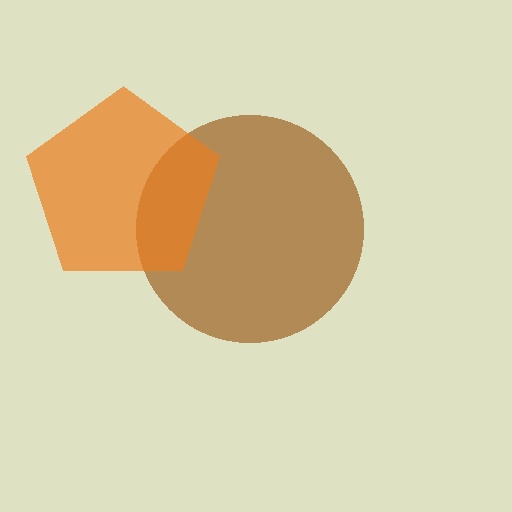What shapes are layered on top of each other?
The layered shapes are: a brown circle, an orange pentagon.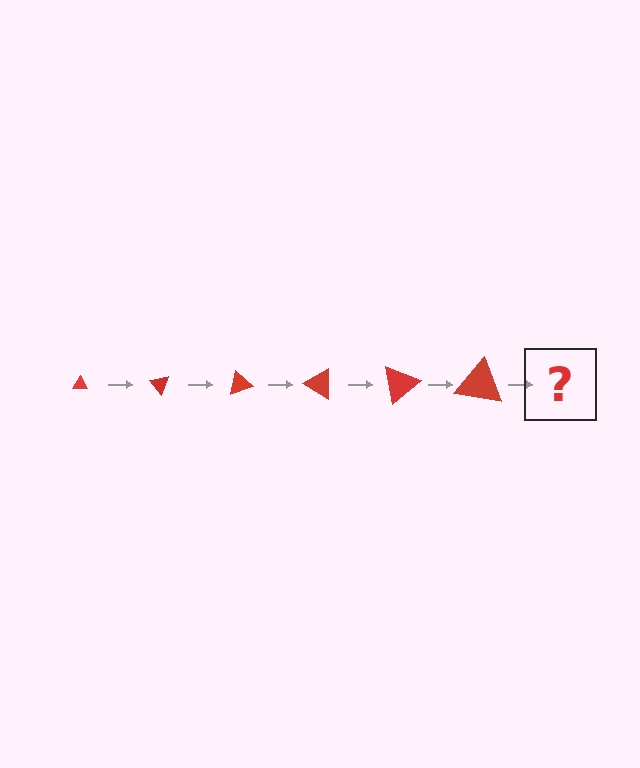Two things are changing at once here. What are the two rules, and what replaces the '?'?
The two rules are that the triangle grows larger each step and it rotates 50 degrees each step. The '?' should be a triangle, larger than the previous one and rotated 300 degrees from the start.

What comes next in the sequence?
The next element should be a triangle, larger than the previous one and rotated 300 degrees from the start.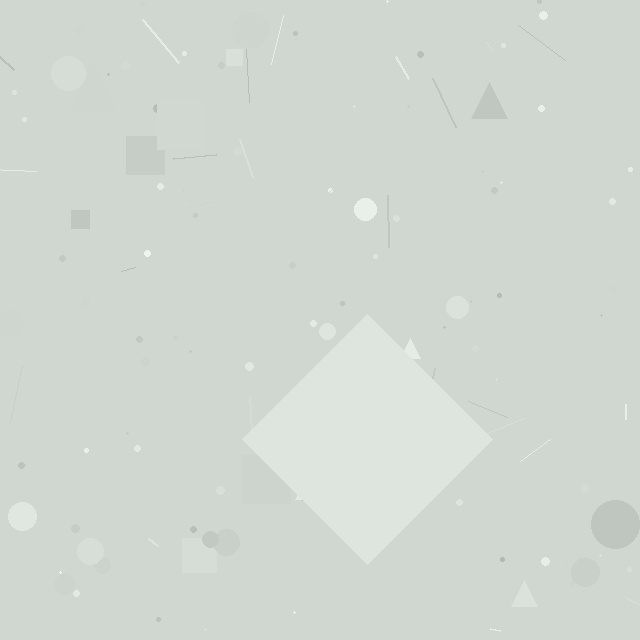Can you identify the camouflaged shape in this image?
The camouflaged shape is a diamond.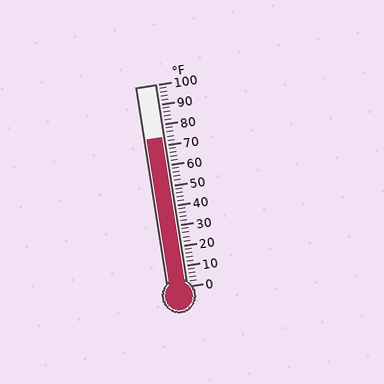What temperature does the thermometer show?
The thermometer shows approximately 74°F.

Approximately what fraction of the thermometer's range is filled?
The thermometer is filled to approximately 75% of its range.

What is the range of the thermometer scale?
The thermometer scale ranges from 0°F to 100°F.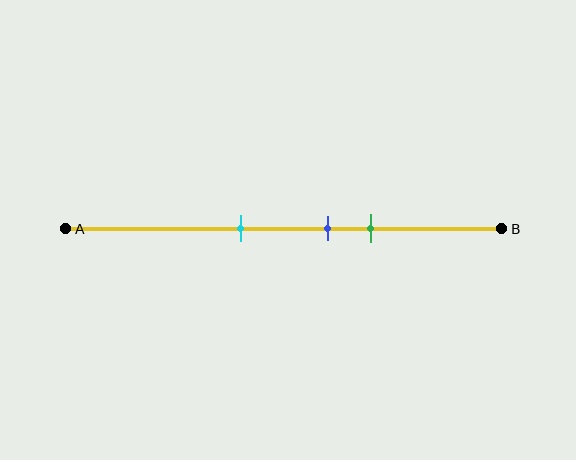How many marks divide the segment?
There are 3 marks dividing the segment.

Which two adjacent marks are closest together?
The blue and green marks are the closest adjacent pair.